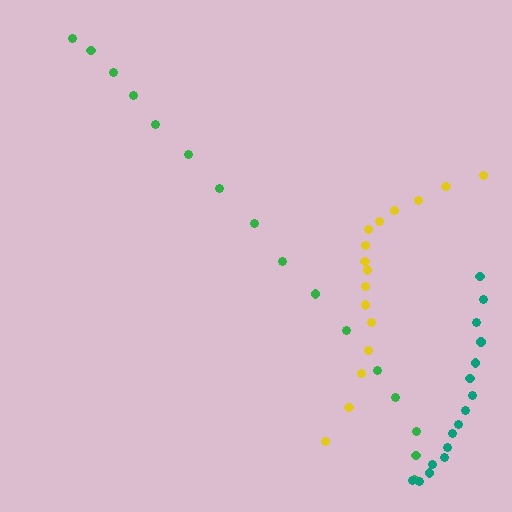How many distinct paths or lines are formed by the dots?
There are 3 distinct paths.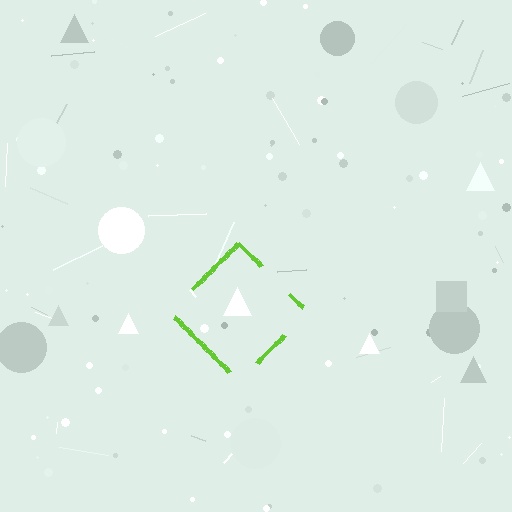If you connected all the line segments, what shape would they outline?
They would outline a diamond.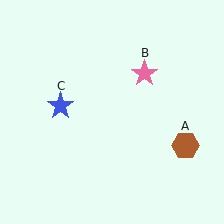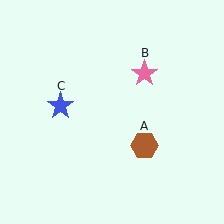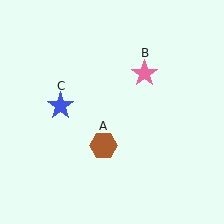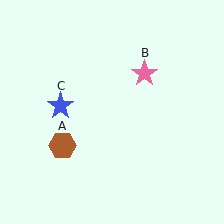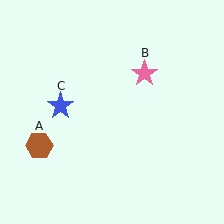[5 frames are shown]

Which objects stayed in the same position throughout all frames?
Pink star (object B) and blue star (object C) remained stationary.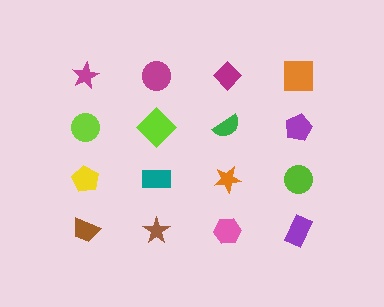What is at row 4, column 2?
A brown star.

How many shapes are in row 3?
4 shapes.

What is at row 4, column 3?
A pink hexagon.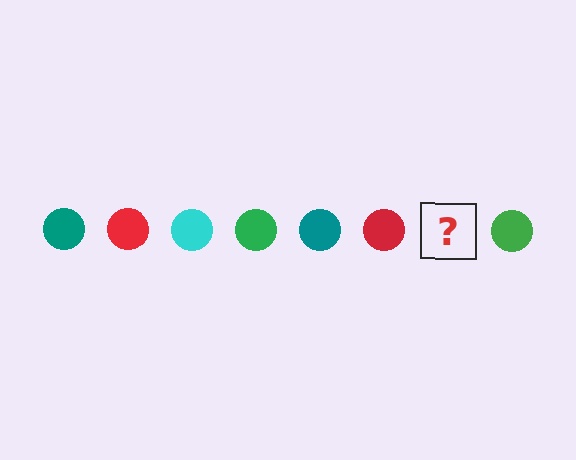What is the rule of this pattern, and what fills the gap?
The rule is that the pattern cycles through teal, red, cyan, green circles. The gap should be filled with a cyan circle.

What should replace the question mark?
The question mark should be replaced with a cyan circle.